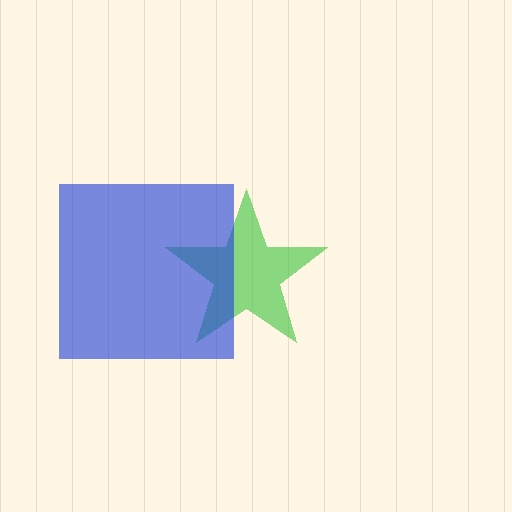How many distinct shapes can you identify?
There are 2 distinct shapes: a green star, a blue square.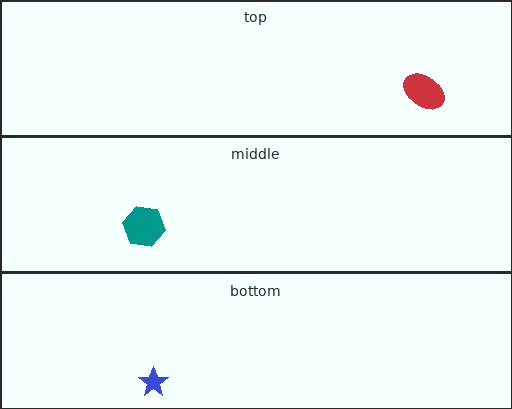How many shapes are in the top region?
1.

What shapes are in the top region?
The red ellipse.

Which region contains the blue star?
The bottom region.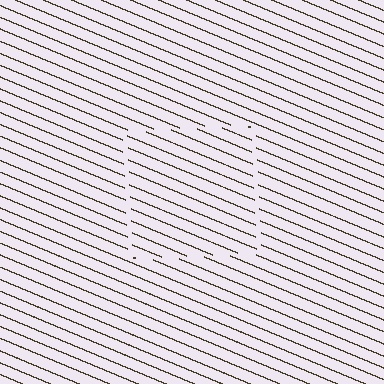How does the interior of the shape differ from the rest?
The interior of the shape contains the same grating, shifted by half a period — the contour is defined by the phase discontinuity where line-ends from the inner and outer gratings abut.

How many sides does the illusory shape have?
4 sides — the line-ends trace a square.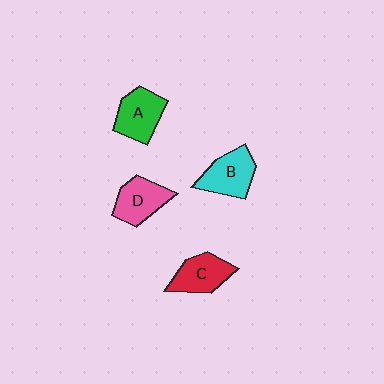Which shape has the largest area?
Shape B (cyan).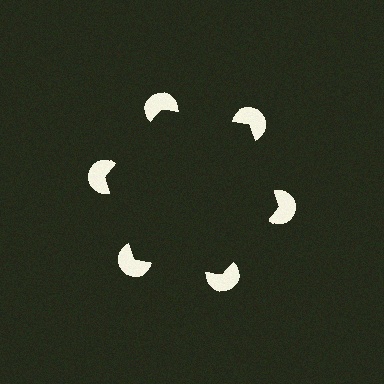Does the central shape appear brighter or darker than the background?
It typically appears slightly darker than the background, even though no actual brightness change is drawn.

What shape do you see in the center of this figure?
An illusory hexagon — its edges are inferred from the aligned wedge cuts in the pac-man discs, not physically drawn.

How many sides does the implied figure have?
6 sides.